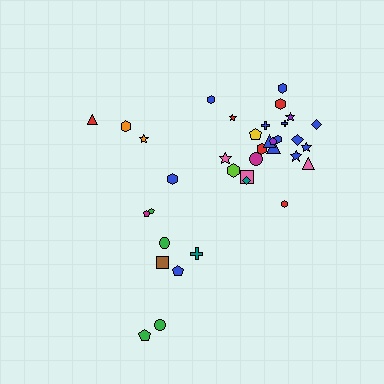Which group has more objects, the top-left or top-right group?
The top-right group.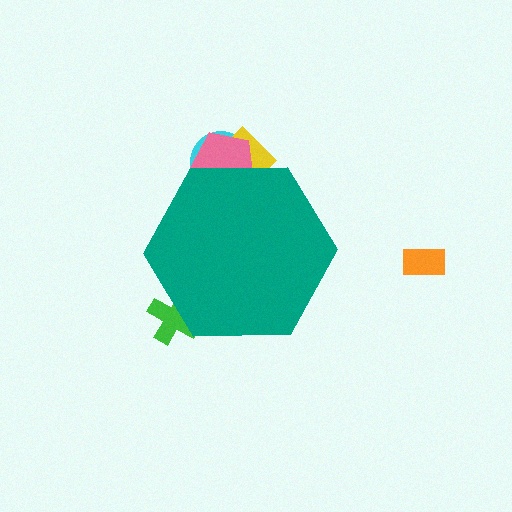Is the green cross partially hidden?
Yes, the green cross is partially hidden behind the teal hexagon.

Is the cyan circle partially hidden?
Yes, the cyan circle is partially hidden behind the teal hexagon.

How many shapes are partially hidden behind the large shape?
4 shapes are partially hidden.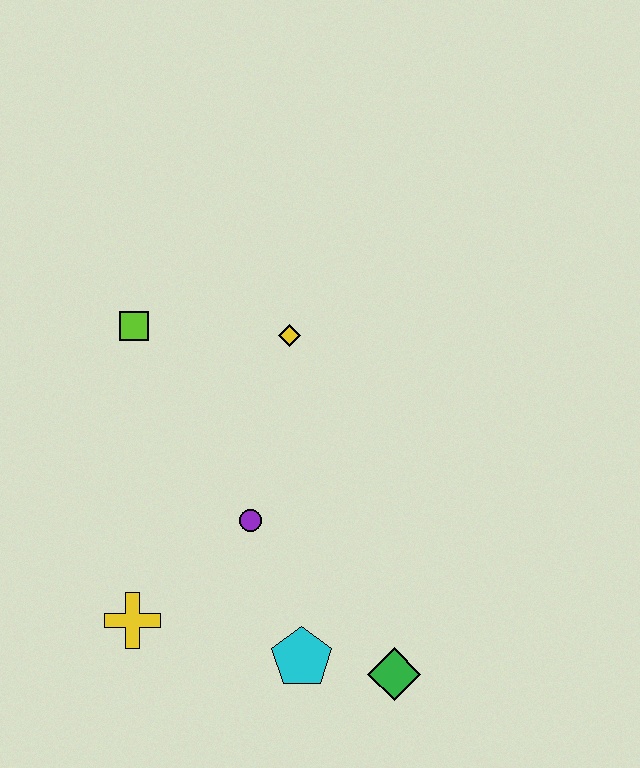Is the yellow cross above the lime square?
No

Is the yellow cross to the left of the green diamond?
Yes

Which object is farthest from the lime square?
The green diamond is farthest from the lime square.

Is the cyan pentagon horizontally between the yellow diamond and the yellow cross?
No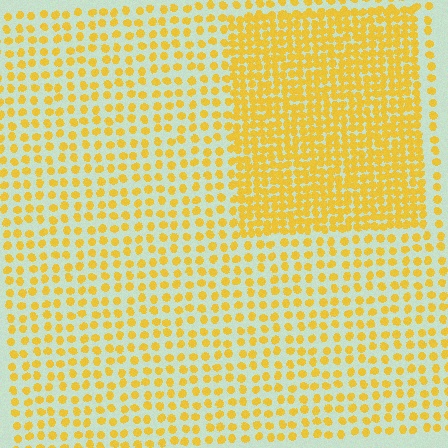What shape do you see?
I see a rectangle.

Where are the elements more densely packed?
The elements are more densely packed inside the rectangle boundary.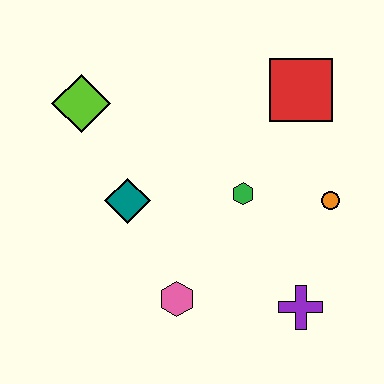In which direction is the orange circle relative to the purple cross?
The orange circle is above the purple cross.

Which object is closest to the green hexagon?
The orange circle is closest to the green hexagon.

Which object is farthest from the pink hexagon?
The red square is farthest from the pink hexagon.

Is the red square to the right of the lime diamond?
Yes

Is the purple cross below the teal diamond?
Yes